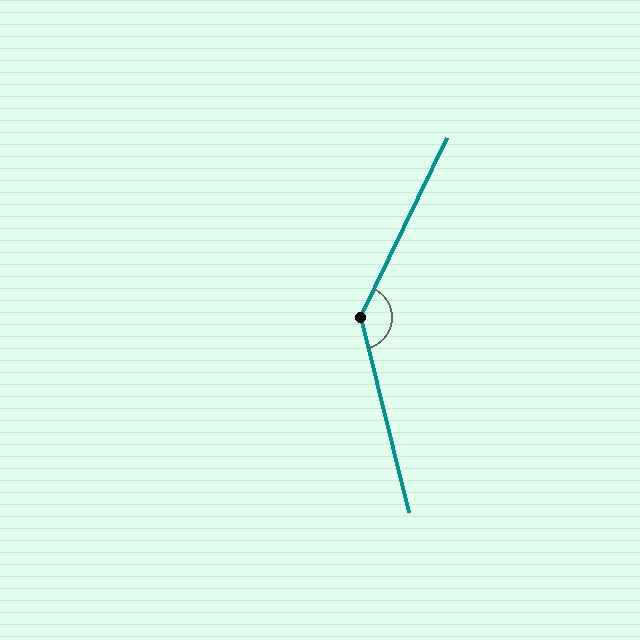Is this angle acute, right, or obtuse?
It is obtuse.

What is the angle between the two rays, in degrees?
Approximately 140 degrees.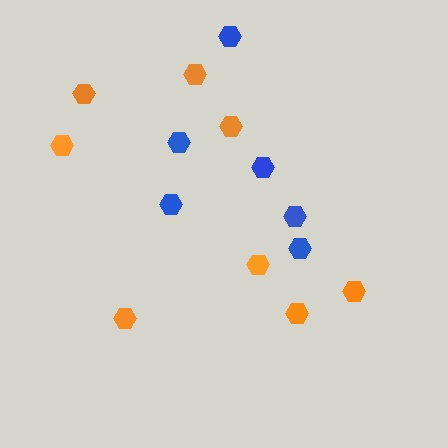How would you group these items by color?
There are 2 groups: one group of blue hexagons (6) and one group of orange hexagons (8).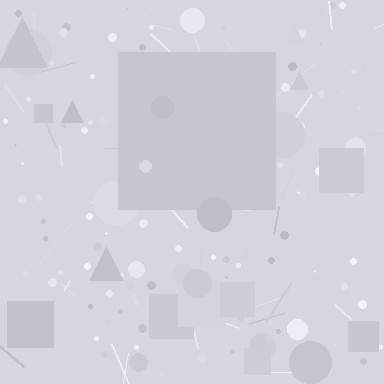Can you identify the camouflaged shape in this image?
The camouflaged shape is a square.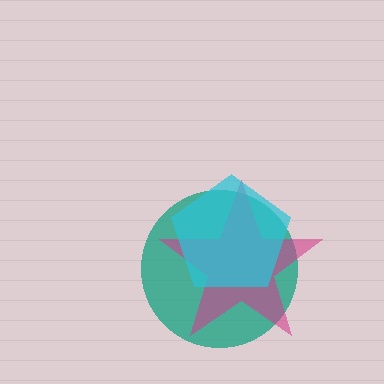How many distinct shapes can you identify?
There are 3 distinct shapes: a teal circle, a magenta star, a cyan pentagon.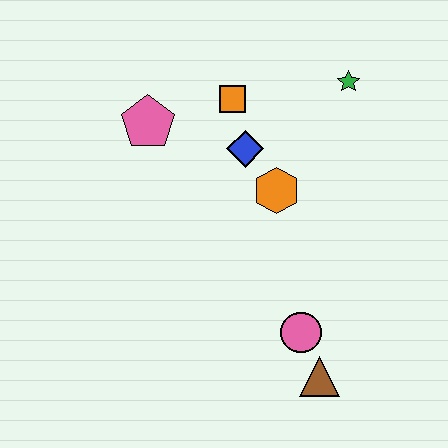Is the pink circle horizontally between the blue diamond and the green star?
Yes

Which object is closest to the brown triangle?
The pink circle is closest to the brown triangle.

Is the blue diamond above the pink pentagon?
No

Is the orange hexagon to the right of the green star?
No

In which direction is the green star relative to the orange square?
The green star is to the right of the orange square.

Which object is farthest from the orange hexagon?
The brown triangle is farthest from the orange hexagon.